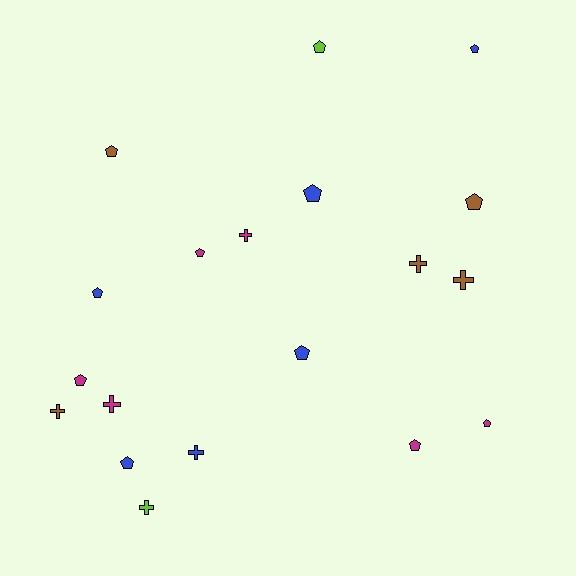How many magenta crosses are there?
There are 2 magenta crosses.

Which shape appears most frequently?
Pentagon, with 12 objects.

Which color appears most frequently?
Magenta, with 6 objects.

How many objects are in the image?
There are 19 objects.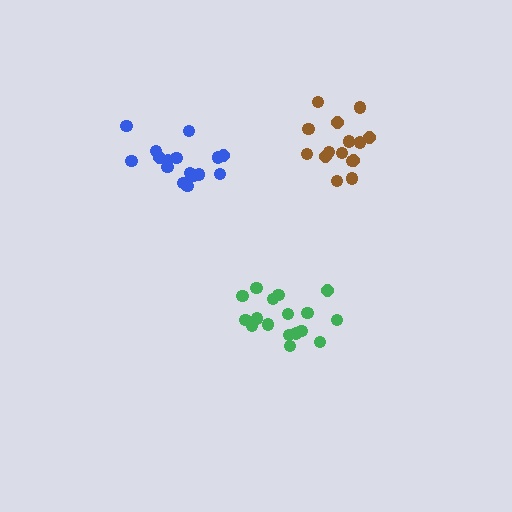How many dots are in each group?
Group 1: 17 dots, Group 2: 16 dots, Group 3: 15 dots (48 total).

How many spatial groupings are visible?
There are 3 spatial groupings.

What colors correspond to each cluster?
The clusters are colored: green, blue, brown.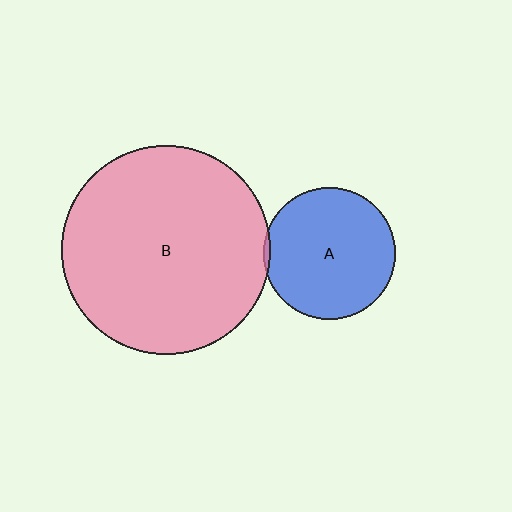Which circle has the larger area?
Circle B (pink).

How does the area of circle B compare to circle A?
Approximately 2.5 times.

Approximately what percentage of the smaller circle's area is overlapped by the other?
Approximately 5%.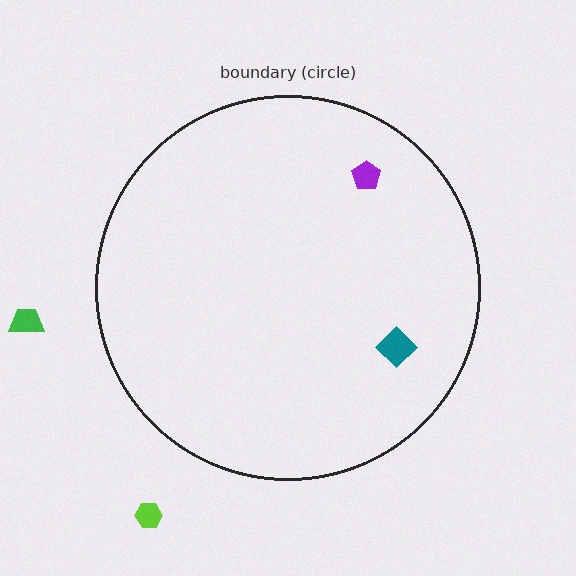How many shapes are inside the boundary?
2 inside, 2 outside.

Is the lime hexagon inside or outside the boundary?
Outside.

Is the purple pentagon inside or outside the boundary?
Inside.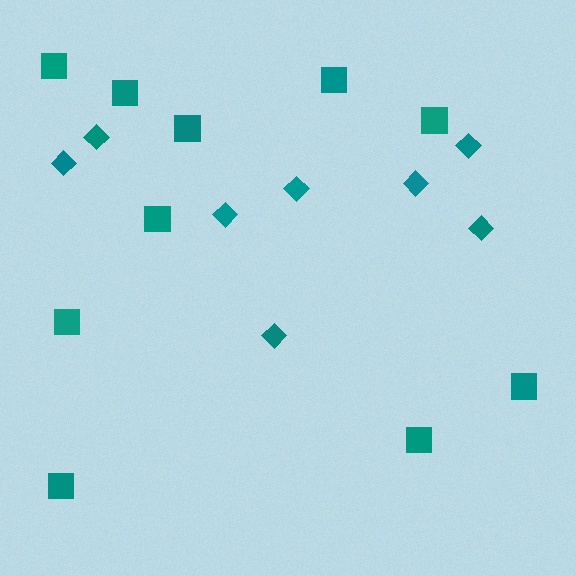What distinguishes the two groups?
There are 2 groups: one group of squares (10) and one group of diamonds (8).